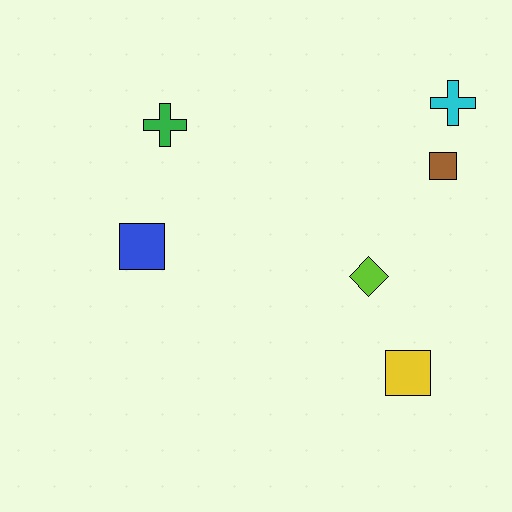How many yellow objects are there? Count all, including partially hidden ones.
There is 1 yellow object.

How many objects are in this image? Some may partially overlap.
There are 6 objects.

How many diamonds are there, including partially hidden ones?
There is 1 diamond.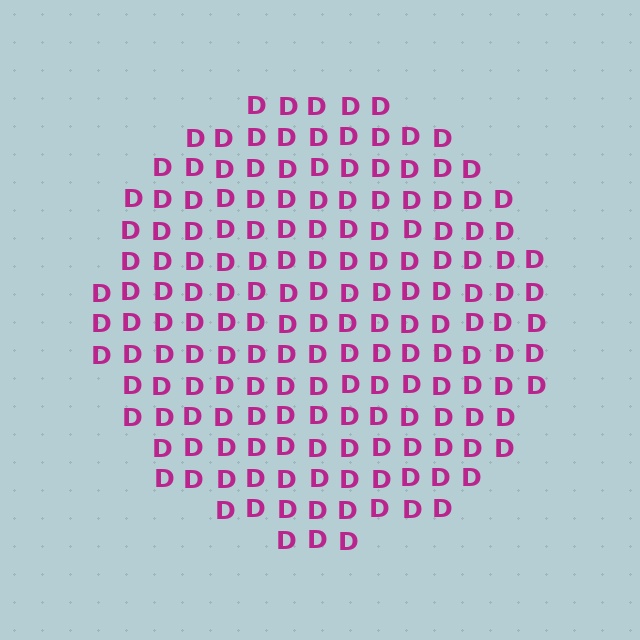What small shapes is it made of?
It is made of small letter D's.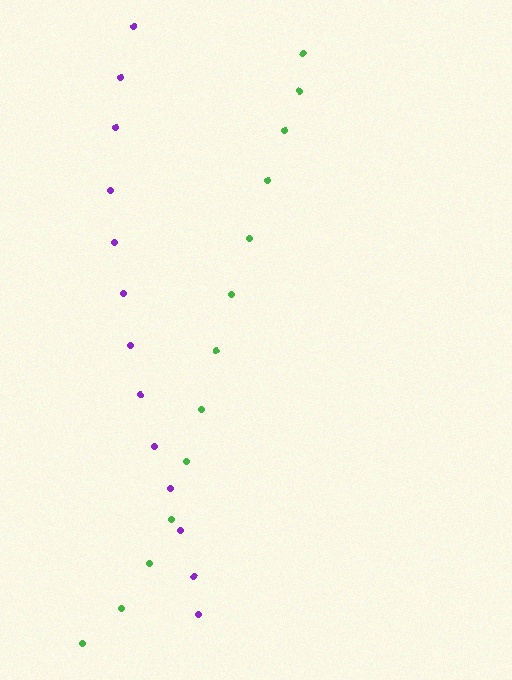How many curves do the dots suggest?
There are 2 distinct paths.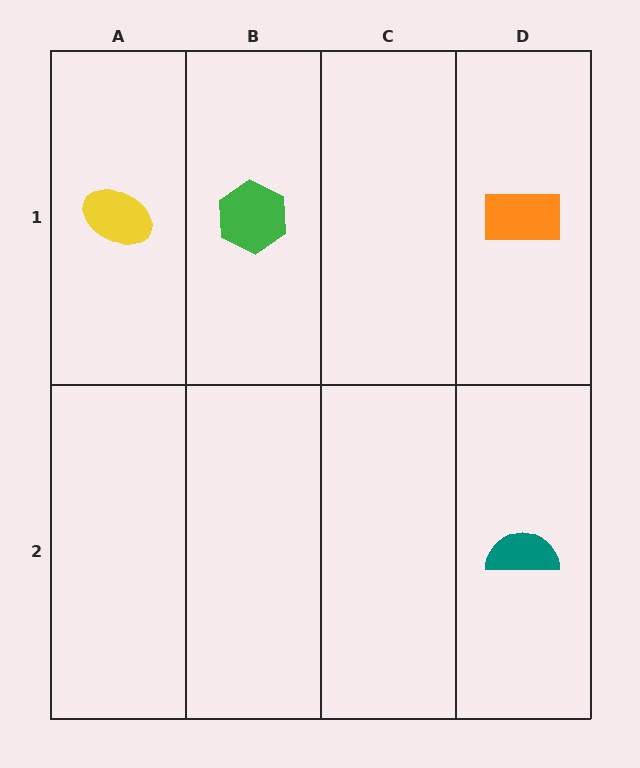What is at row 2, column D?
A teal semicircle.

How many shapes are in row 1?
3 shapes.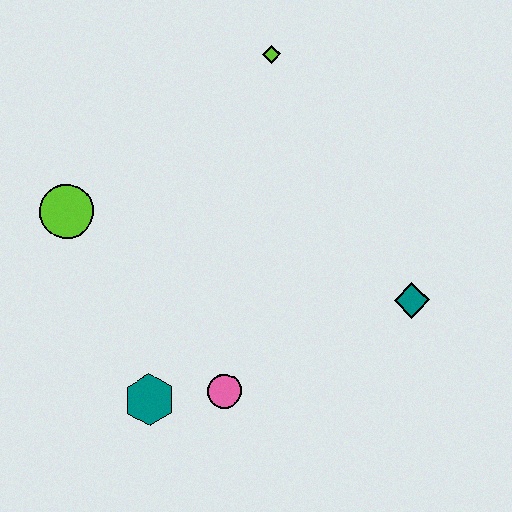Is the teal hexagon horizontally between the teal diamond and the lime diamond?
No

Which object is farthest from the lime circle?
The teal diamond is farthest from the lime circle.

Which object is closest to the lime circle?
The teal hexagon is closest to the lime circle.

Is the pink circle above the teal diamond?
No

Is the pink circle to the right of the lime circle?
Yes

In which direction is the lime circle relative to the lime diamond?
The lime circle is to the left of the lime diamond.